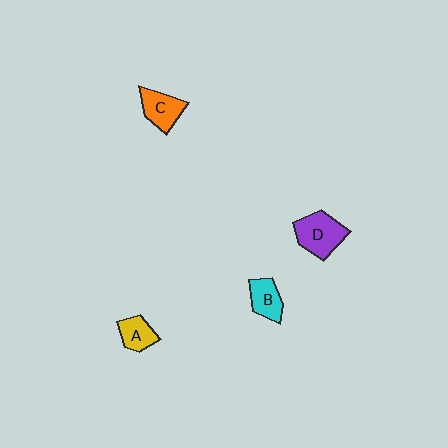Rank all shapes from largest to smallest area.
From largest to smallest: D (purple), C (orange), B (cyan), A (yellow).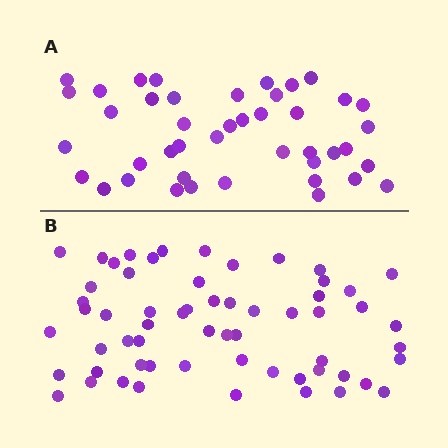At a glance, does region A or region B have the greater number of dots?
Region B (the bottom region) has more dots.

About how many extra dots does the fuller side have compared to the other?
Region B has approximately 15 more dots than region A.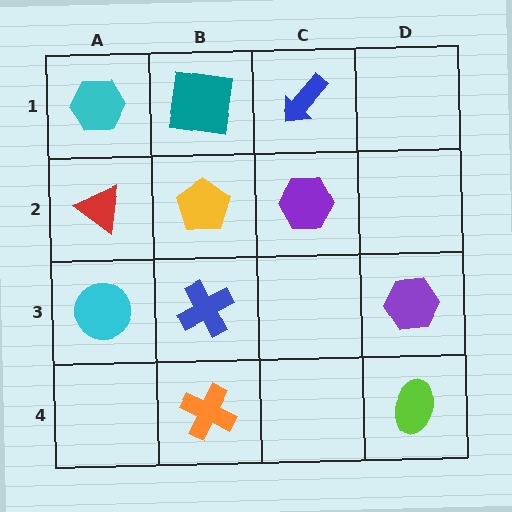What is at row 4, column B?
An orange cross.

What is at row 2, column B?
A yellow pentagon.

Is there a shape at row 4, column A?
No, that cell is empty.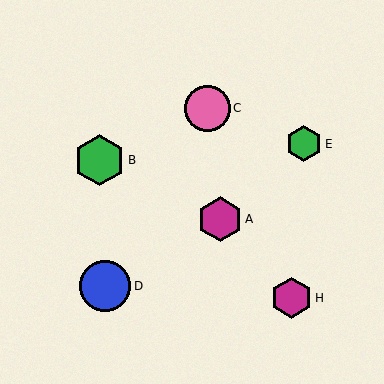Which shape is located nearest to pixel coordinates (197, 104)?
The pink circle (labeled C) at (207, 108) is nearest to that location.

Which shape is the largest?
The green hexagon (labeled B) is the largest.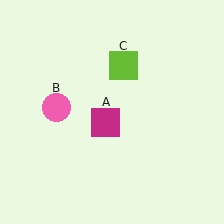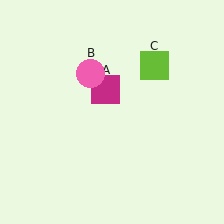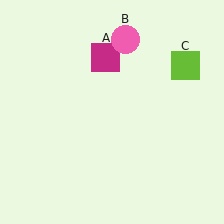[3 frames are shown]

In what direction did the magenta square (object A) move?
The magenta square (object A) moved up.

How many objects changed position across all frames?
3 objects changed position: magenta square (object A), pink circle (object B), lime square (object C).